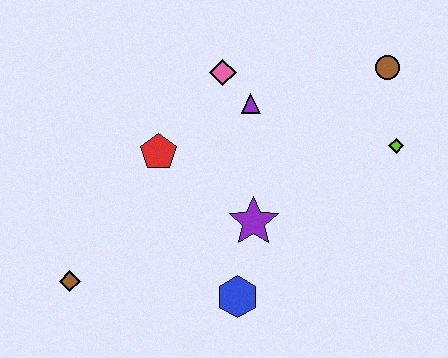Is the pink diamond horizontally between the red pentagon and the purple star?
Yes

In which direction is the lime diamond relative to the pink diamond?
The lime diamond is to the right of the pink diamond.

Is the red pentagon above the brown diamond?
Yes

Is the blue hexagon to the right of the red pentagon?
Yes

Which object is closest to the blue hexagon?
The purple star is closest to the blue hexagon.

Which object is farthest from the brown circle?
The brown diamond is farthest from the brown circle.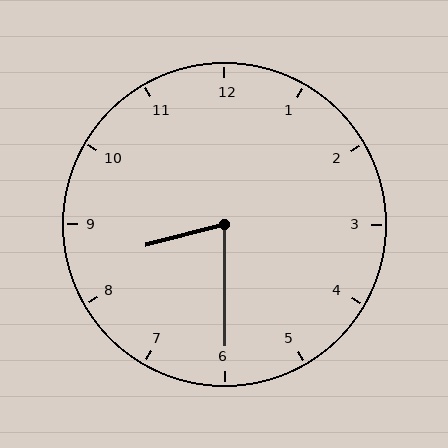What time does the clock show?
8:30.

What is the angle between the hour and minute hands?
Approximately 75 degrees.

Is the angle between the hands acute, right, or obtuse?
It is acute.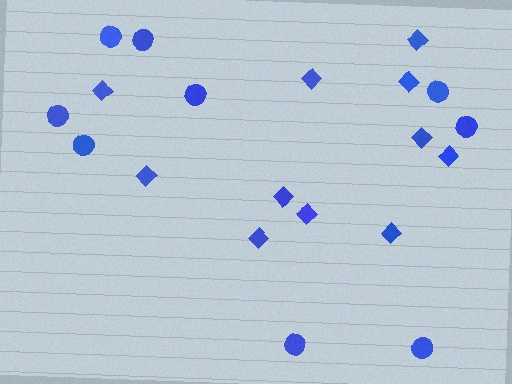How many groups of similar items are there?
There are 2 groups: one group of circles (9) and one group of diamonds (11).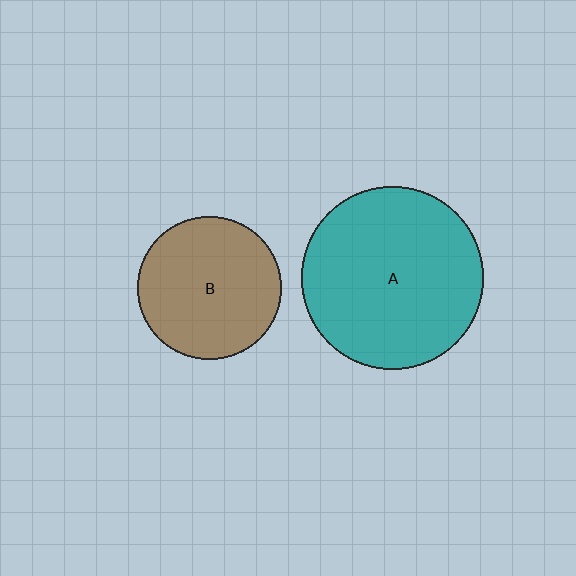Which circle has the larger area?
Circle A (teal).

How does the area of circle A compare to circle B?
Approximately 1.6 times.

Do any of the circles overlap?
No, none of the circles overlap.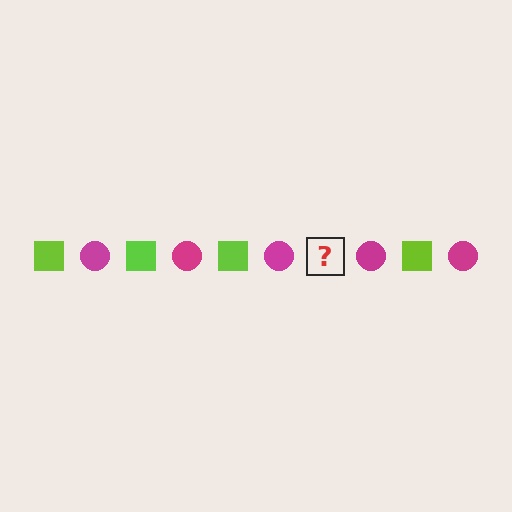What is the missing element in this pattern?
The missing element is a lime square.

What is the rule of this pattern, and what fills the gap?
The rule is that the pattern alternates between lime square and magenta circle. The gap should be filled with a lime square.